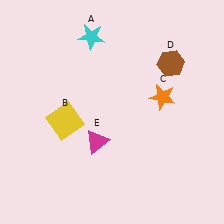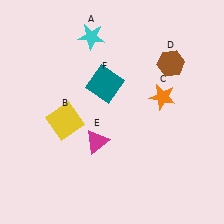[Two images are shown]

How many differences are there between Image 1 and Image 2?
There is 1 difference between the two images.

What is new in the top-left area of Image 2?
A teal square (F) was added in the top-left area of Image 2.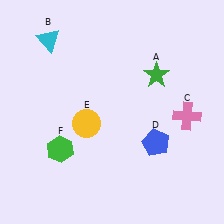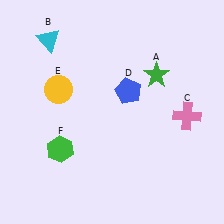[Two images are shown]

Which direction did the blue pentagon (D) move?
The blue pentagon (D) moved up.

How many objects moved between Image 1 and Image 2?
2 objects moved between the two images.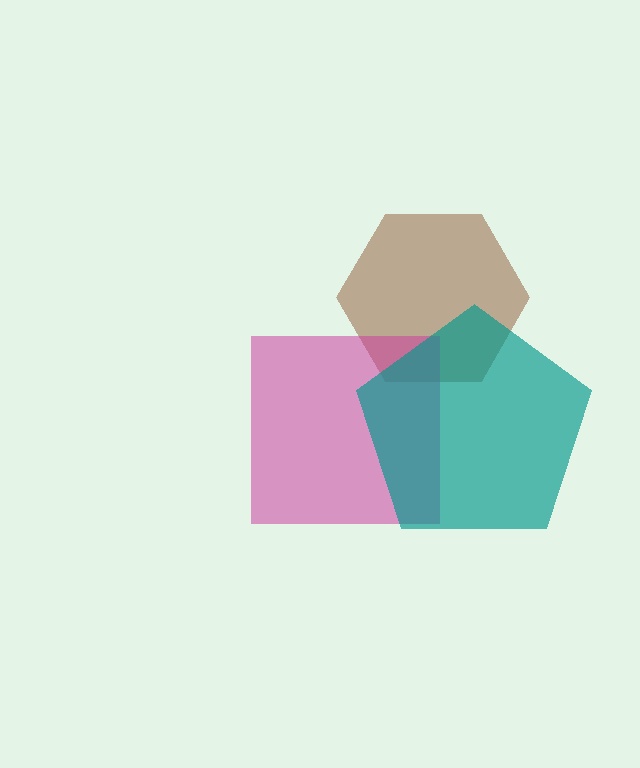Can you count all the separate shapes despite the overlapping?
Yes, there are 3 separate shapes.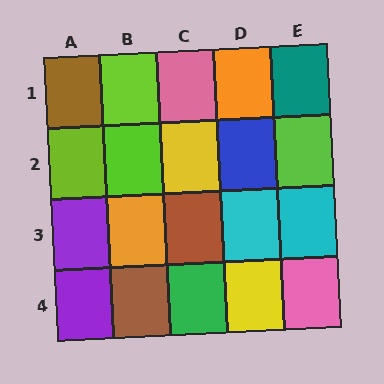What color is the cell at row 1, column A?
Brown.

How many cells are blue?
1 cell is blue.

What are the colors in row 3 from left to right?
Purple, orange, brown, cyan, cyan.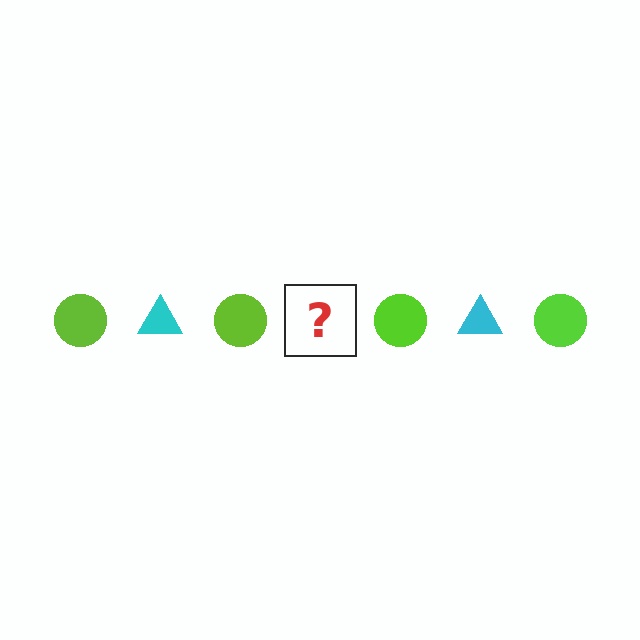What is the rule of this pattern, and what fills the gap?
The rule is that the pattern alternates between lime circle and cyan triangle. The gap should be filled with a cyan triangle.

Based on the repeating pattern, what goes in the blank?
The blank should be a cyan triangle.